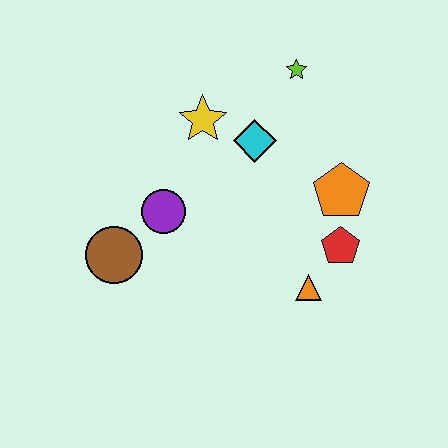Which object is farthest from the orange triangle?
The lime star is farthest from the orange triangle.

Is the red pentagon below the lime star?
Yes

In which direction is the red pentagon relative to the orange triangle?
The red pentagon is above the orange triangle.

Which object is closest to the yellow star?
The cyan diamond is closest to the yellow star.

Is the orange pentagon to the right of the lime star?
Yes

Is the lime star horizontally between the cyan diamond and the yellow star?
No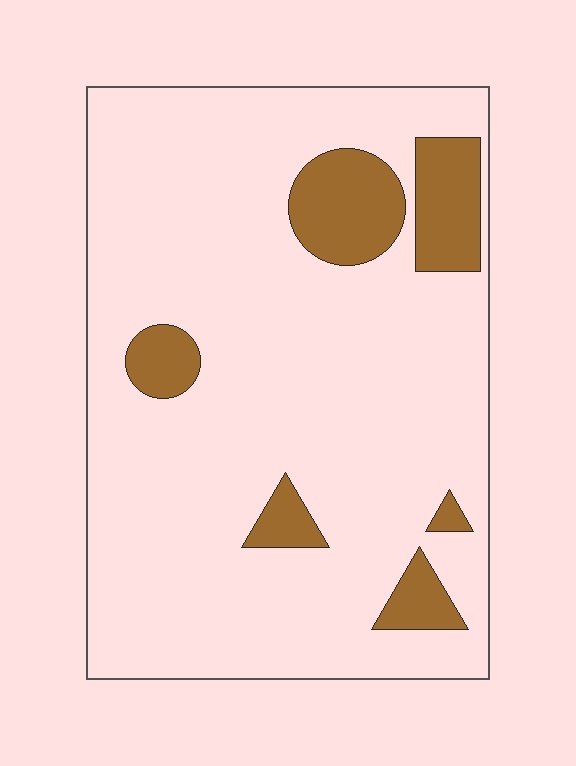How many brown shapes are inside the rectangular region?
6.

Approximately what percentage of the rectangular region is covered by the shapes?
Approximately 15%.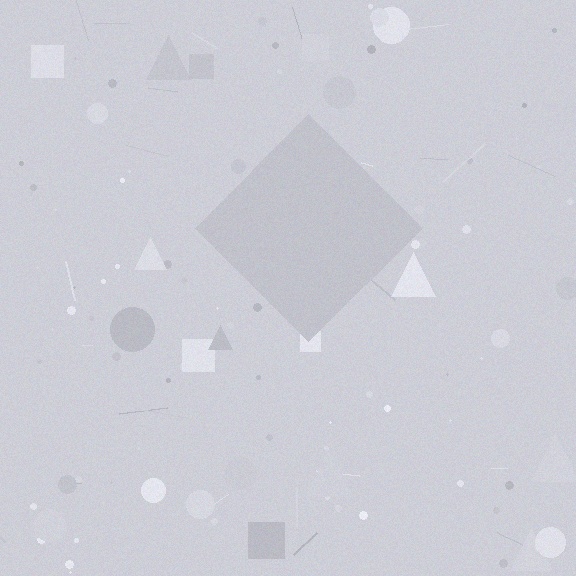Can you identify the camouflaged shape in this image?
The camouflaged shape is a diamond.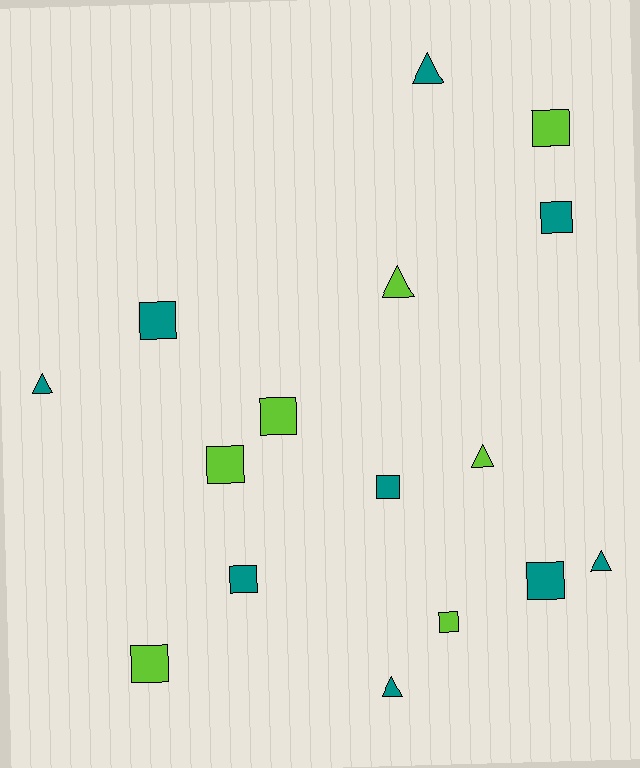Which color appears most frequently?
Teal, with 9 objects.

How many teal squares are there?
There are 5 teal squares.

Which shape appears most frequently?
Square, with 10 objects.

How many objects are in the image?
There are 16 objects.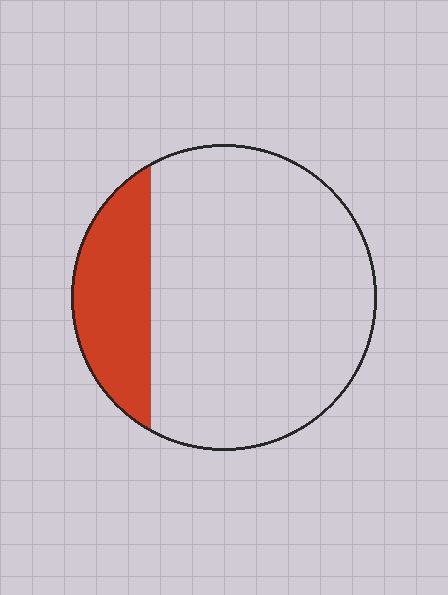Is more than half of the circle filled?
No.